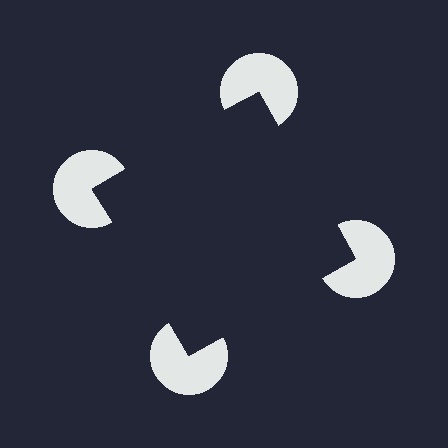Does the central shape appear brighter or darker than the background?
It typically appears slightly darker than the background, even though no actual brightness change is drawn.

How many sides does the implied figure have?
4 sides.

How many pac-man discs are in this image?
There are 4 — one at each vertex of the illusory square.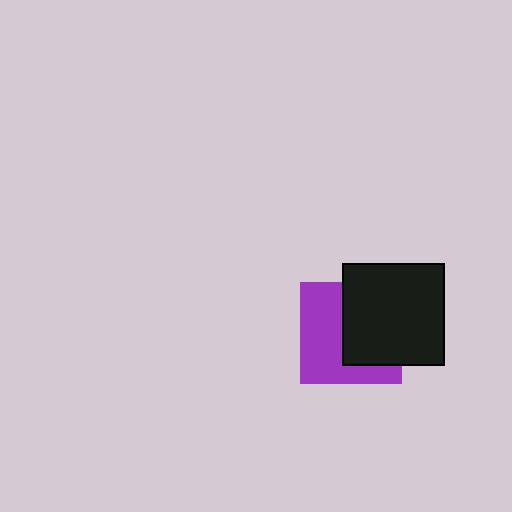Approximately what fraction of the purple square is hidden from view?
Roughly 48% of the purple square is hidden behind the black square.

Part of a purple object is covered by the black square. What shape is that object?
It is a square.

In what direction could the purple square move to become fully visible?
The purple square could move left. That would shift it out from behind the black square entirely.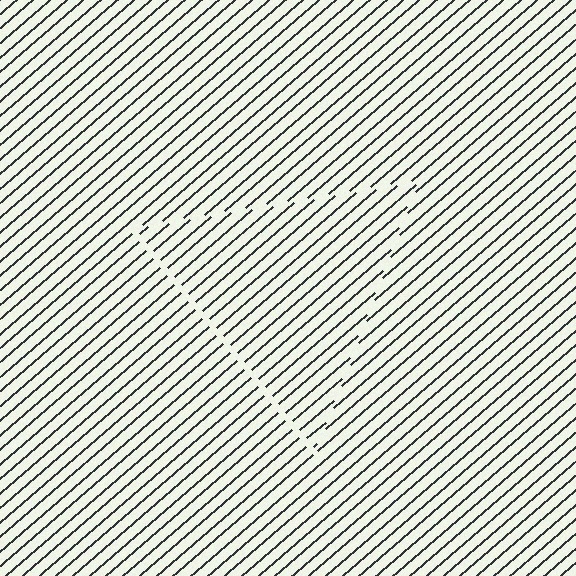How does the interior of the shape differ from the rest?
The interior of the shape contains the same grating, shifted by half a period — the contour is defined by the phase discontinuity where line-ends from the inner and outer gratings abut.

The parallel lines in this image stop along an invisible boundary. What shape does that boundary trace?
An illusory triangle. The interior of the shape contains the same grating, shifted by half a period — the contour is defined by the phase discontinuity where line-ends from the inner and outer gratings abut.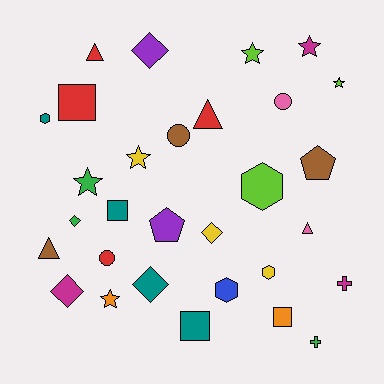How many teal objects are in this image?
There are 4 teal objects.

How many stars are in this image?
There are 6 stars.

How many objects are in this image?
There are 30 objects.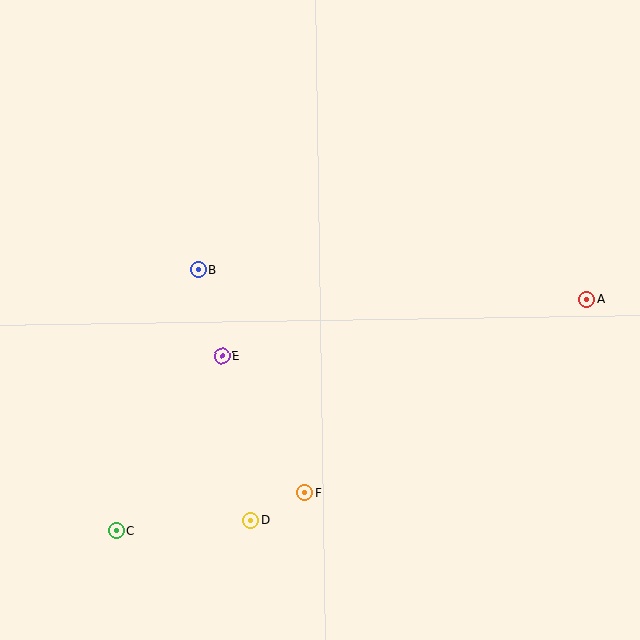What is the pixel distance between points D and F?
The distance between D and F is 60 pixels.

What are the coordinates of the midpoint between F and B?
The midpoint between F and B is at (252, 381).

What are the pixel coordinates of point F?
Point F is at (305, 493).